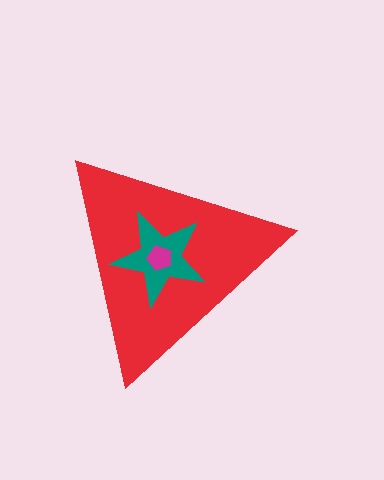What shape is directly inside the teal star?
The magenta pentagon.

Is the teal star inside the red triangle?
Yes.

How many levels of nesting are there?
3.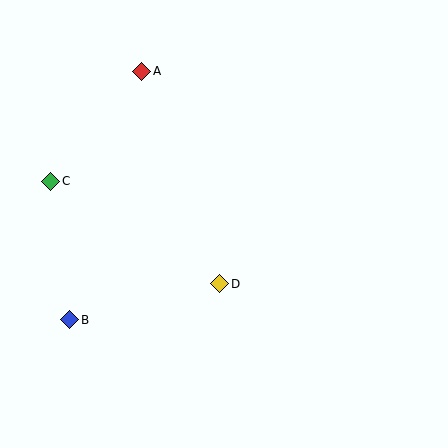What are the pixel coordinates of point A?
Point A is at (142, 71).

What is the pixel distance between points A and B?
The distance between A and B is 259 pixels.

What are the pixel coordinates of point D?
Point D is at (220, 284).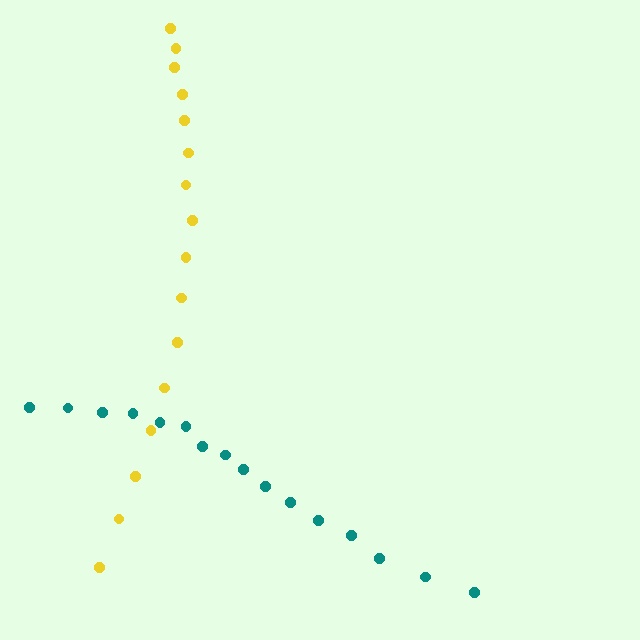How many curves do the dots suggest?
There are 2 distinct paths.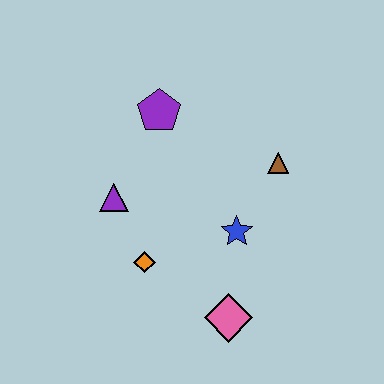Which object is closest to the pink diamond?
The blue star is closest to the pink diamond.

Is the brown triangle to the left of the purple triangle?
No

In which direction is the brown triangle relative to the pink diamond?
The brown triangle is above the pink diamond.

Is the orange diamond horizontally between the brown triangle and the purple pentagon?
No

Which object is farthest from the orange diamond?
The brown triangle is farthest from the orange diamond.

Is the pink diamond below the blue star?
Yes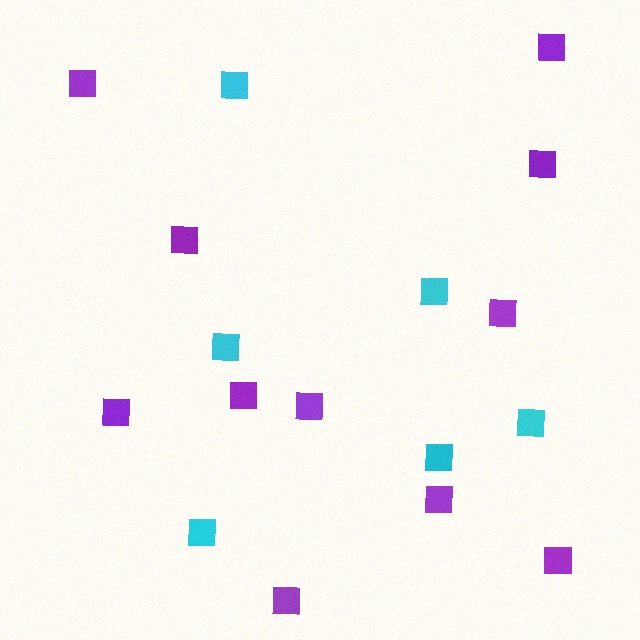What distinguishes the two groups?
There are 2 groups: one group of purple squares (11) and one group of cyan squares (6).